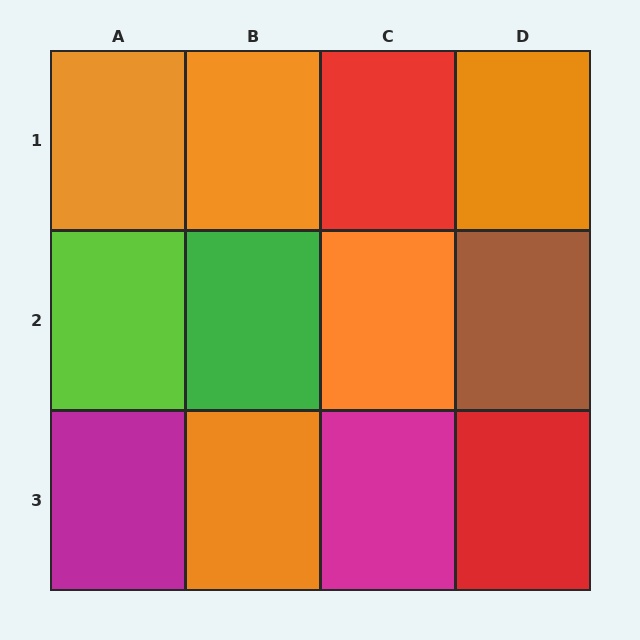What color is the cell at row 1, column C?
Red.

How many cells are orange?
5 cells are orange.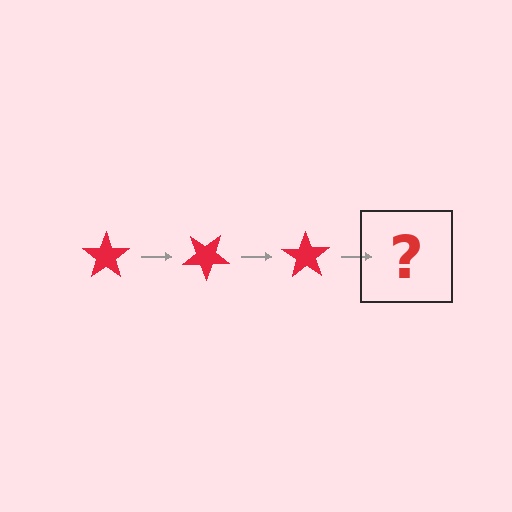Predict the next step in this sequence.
The next step is a red star rotated 105 degrees.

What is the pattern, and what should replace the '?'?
The pattern is that the star rotates 35 degrees each step. The '?' should be a red star rotated 105 degrees.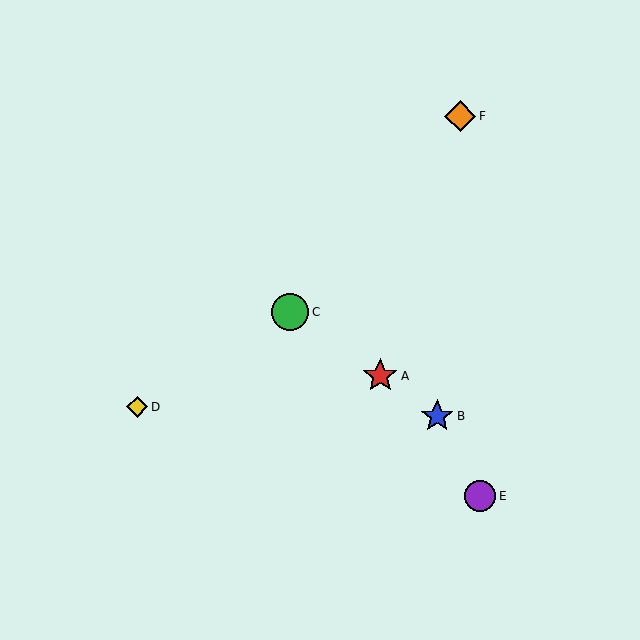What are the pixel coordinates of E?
Object E is at (480, 496).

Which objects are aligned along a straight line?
Objects A, B, C are aligned along a straight line.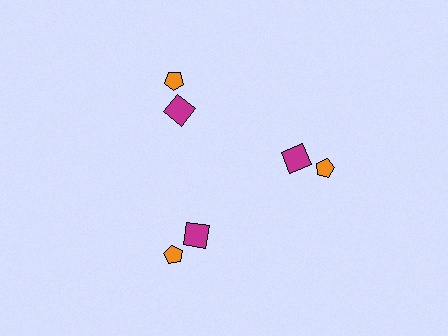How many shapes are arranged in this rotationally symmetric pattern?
There are 6 shapes, arranged in 3 groups of 2.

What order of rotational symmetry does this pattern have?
This pattern has 3-fold rotational symmetry.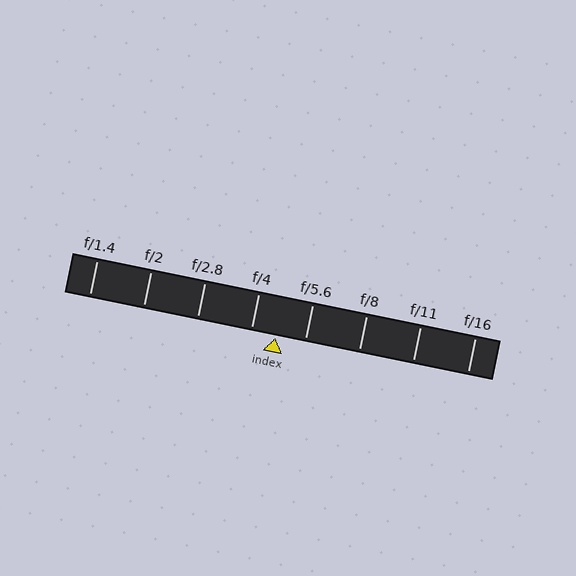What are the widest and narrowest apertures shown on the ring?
The widest aperture shown is f/1.4 and the narrowest is f/16.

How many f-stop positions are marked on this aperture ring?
There are 8 f-stop positions marked.